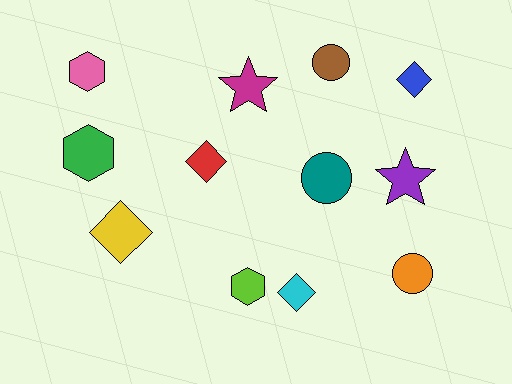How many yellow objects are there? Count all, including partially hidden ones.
There is 1 yellow object.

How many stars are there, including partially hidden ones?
There are 2 stars.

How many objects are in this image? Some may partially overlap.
There are 12 objects.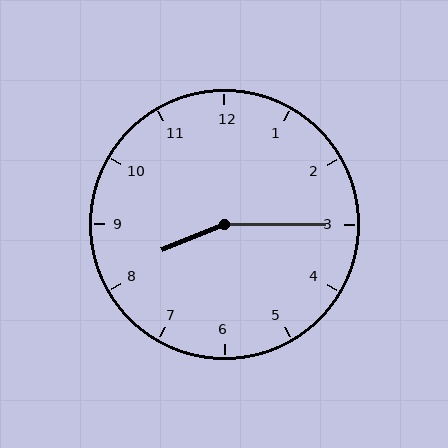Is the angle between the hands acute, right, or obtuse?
It is obtuse.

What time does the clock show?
8:15.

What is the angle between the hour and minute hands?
Approximately 158 degrees.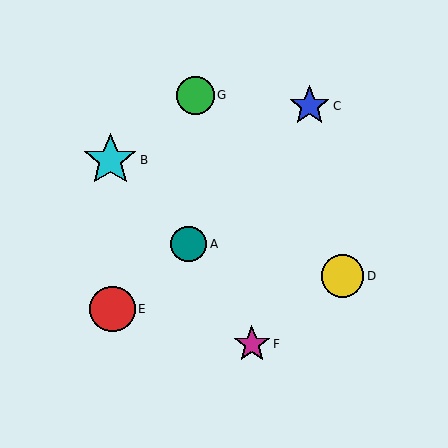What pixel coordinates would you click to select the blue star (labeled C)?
Click at (310, 106) to select the blue star C.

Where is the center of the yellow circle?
The center of the yellow circle is at (343, 276).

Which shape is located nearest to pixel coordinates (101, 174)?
The cyan star (labeled B) at (110, 160) is nearest to that location.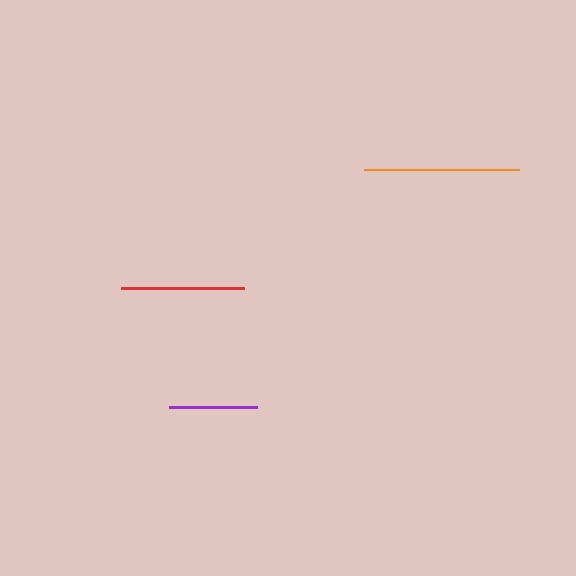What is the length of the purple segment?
The purple segment is approximately 88 pixels long.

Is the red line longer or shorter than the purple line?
The red line is longer than the purple line.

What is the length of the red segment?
The red segment is approximately 123 pixels long.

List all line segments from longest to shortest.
From longest to shortest: orange, red, purple.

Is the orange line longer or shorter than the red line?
The orange line is longer than the red line.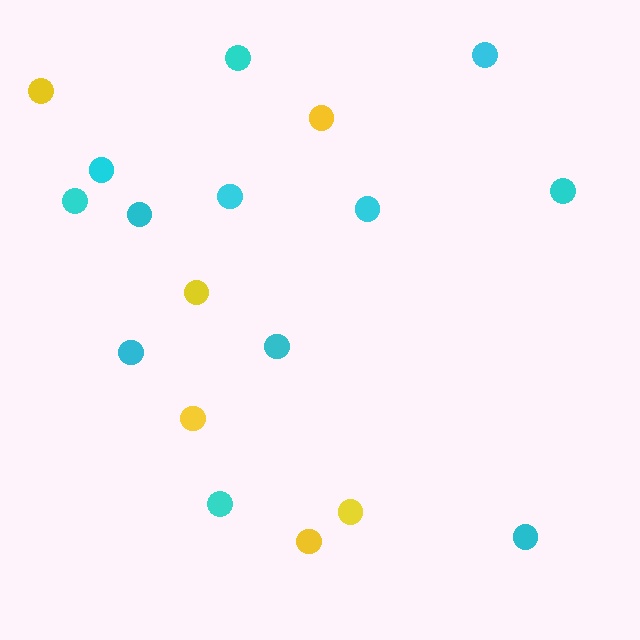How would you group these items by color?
There are 2 groups: one group of yellow circles (6) and one group of cyan circles (12).